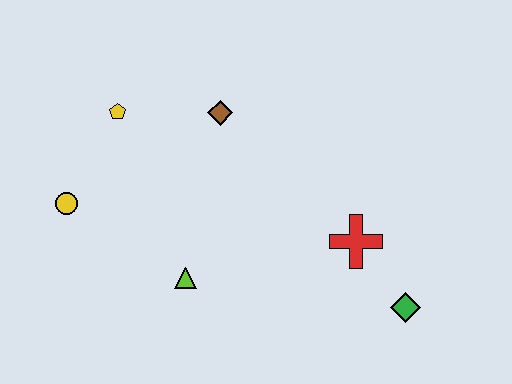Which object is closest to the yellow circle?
The yellow pentagon is closest to the yellow circle.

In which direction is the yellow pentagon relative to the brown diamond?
The yellow pentagon is to the left of the brown diamond.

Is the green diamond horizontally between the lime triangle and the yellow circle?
No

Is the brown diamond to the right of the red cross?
No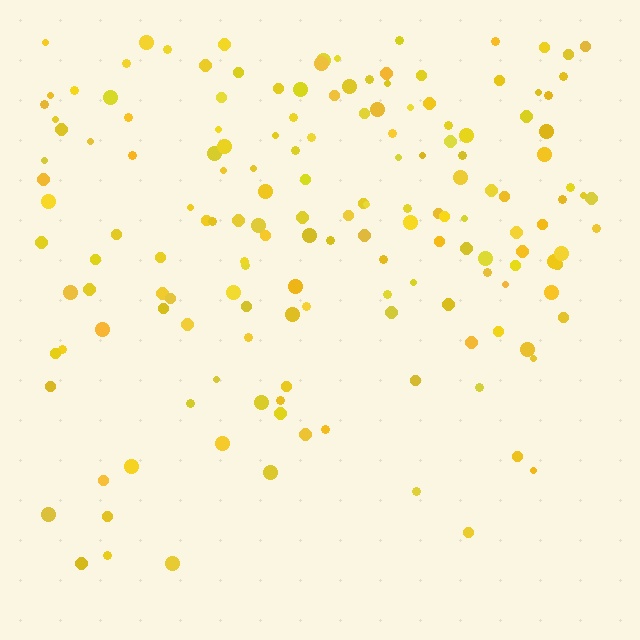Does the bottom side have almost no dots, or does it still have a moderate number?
Still a moderate number, just noticeably fewer than the top.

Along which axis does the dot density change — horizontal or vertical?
Vertical.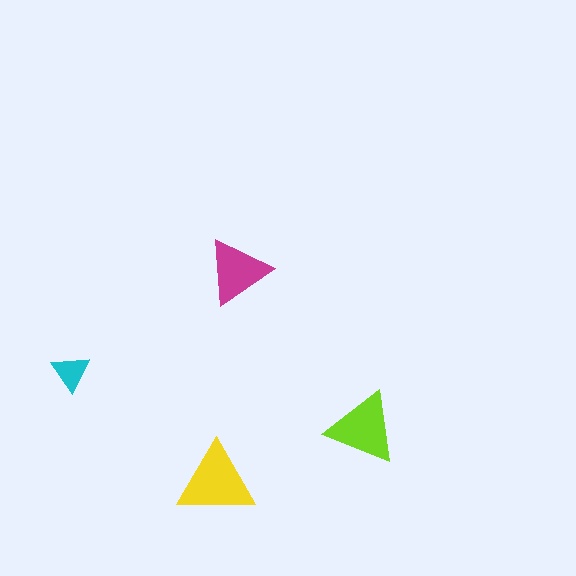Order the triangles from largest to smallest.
the yellow one, the lime one, the magenta one, the cyan one.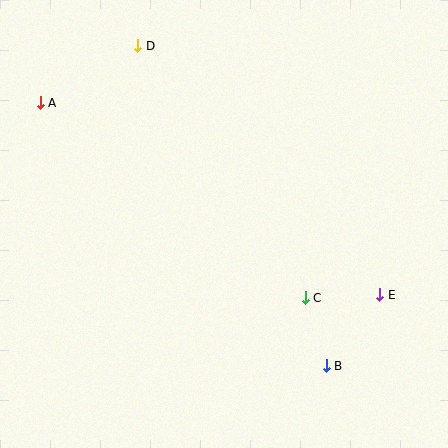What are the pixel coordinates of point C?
Point C is at (305, 298).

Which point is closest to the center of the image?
Point C at (305, 298) is closest to the center.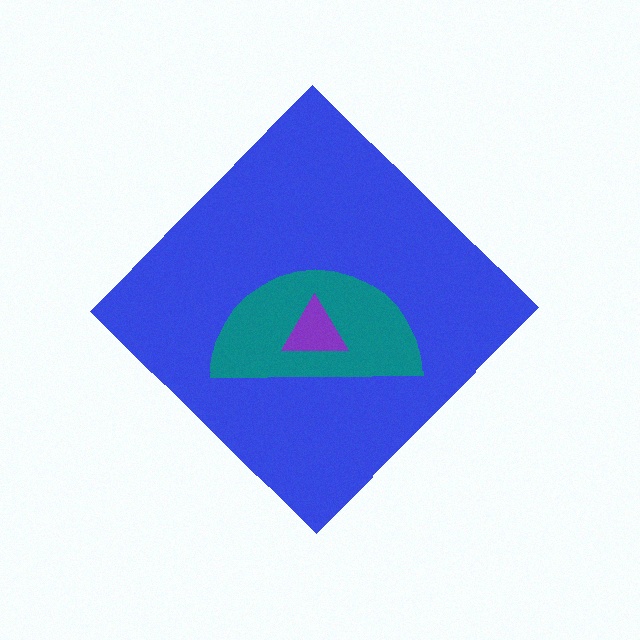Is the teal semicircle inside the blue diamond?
Yes.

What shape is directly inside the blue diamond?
The teal semicircle.